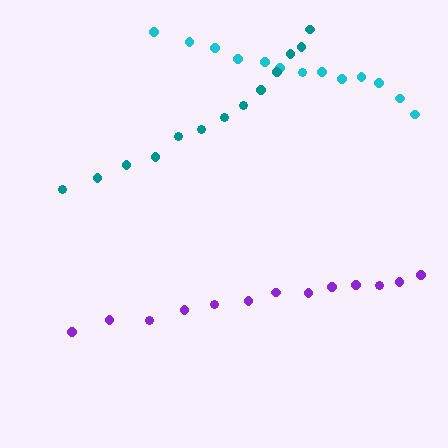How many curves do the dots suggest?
There are 3 distinct paths.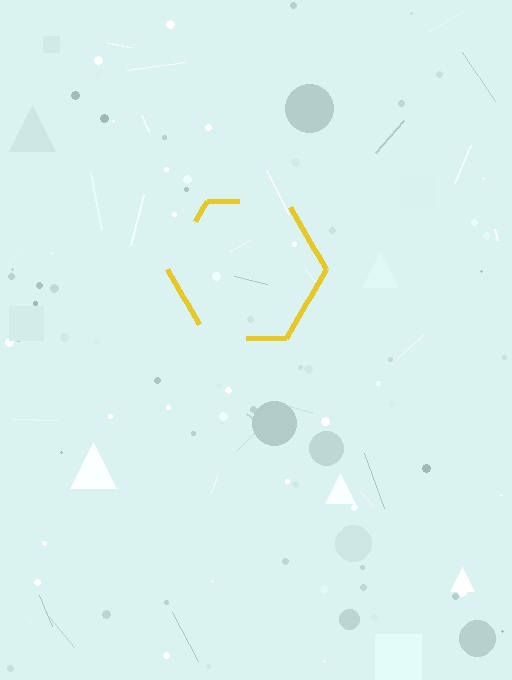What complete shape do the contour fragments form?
The contour fragments form a hexagon.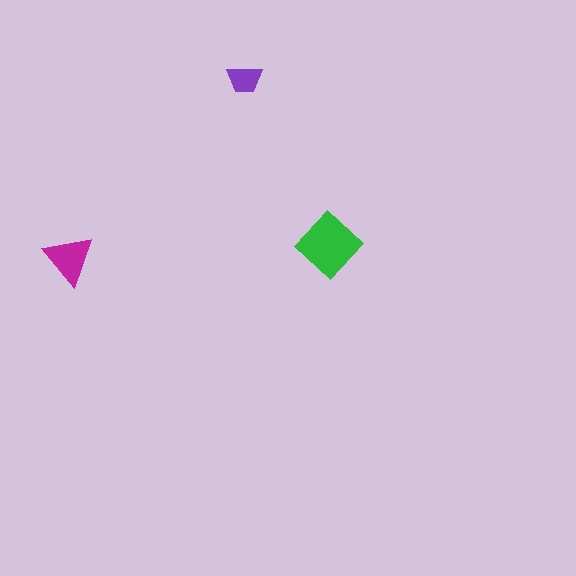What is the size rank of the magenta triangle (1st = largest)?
2nd.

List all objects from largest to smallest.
The green diamond, the magenta triangle, the purple trapezoid.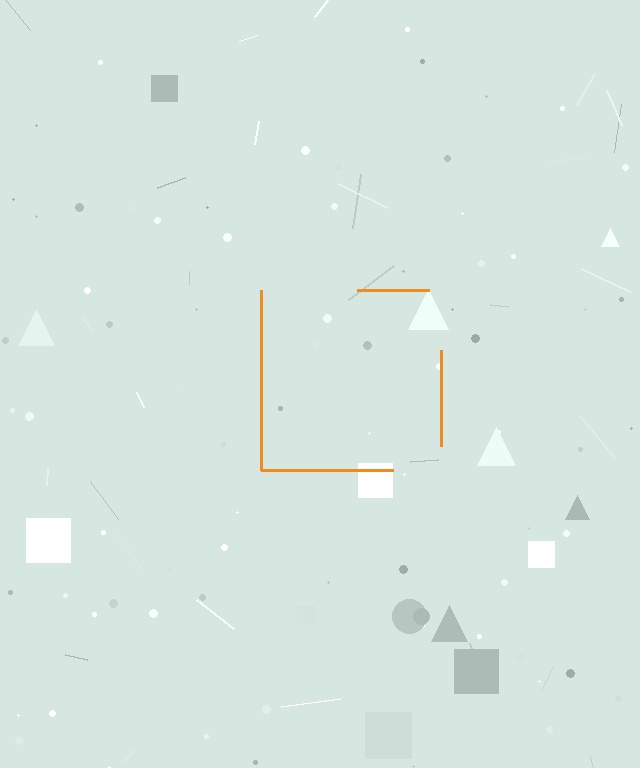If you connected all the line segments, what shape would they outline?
They would outline a square.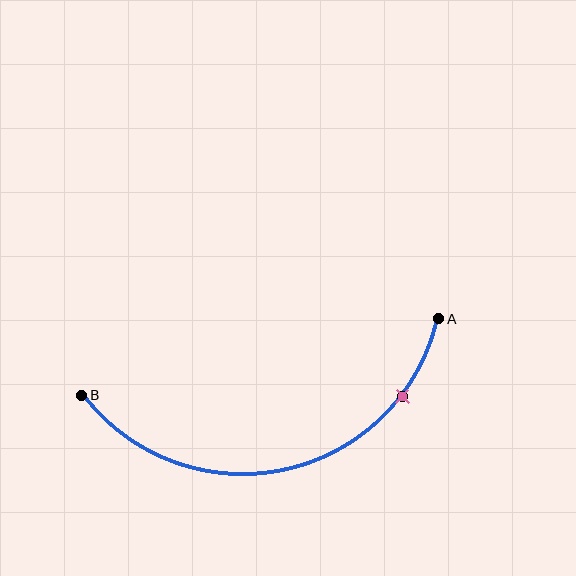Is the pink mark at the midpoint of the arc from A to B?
No. The pink mark lies on the arc but is closer to endpoint A. The arc midpoint would be at the point on the curve equidistant along the arc from both A and B.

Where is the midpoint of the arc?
The arc midpoint is the point on the curve farthest from the straight line joining A and B. It sits below that line.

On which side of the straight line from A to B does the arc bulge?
The arc bulges below the straight line connecting A and B.